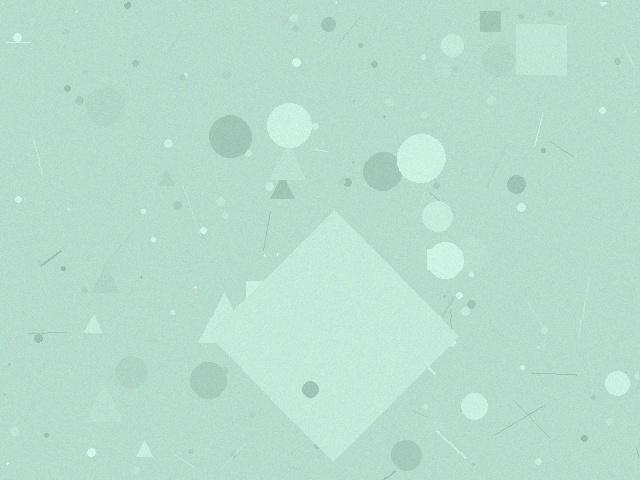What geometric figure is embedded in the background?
A diamond is embedded in the background.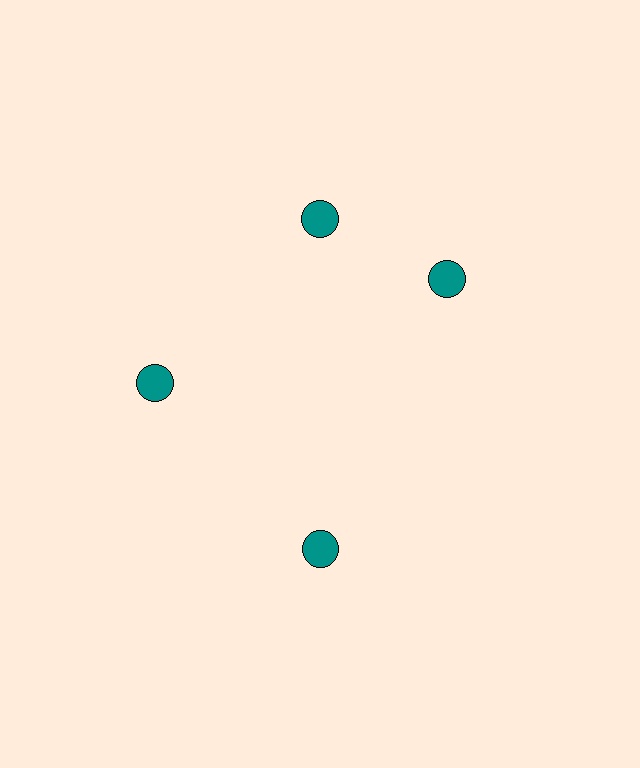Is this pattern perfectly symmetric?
No. The 4 teal circles are arranged in a ring, but one element near the 3 o'clock position is rotated out of alignment along the ring, breaking the 4-fold rotational symmetry.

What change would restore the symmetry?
The symmetry would be restored by rotating it back into even spacing with its neighbors so that all 4 circles sit at equal angles and equal distance from the center.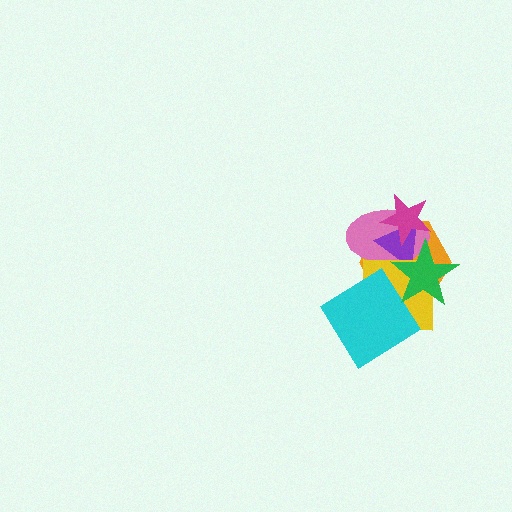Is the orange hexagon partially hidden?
Yes, it is partially covered by another shape.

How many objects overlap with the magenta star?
3 objects overlap with the magenta star.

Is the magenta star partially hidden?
No, no other shape covers it.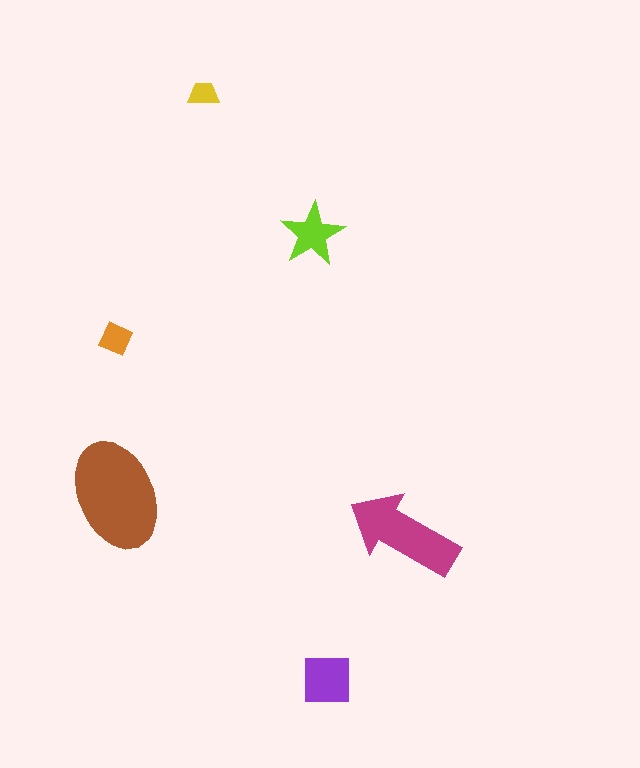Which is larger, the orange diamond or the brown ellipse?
The brown ellipse.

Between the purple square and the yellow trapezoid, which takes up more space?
The purple square.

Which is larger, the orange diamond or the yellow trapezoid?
The orange diamond.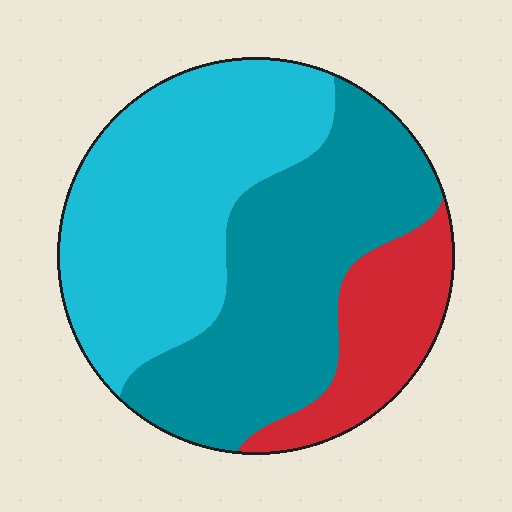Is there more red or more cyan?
Cyan.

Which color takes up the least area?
Red, at roughly 15%.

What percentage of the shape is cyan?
Cyan covers roughly 45% of the shape.